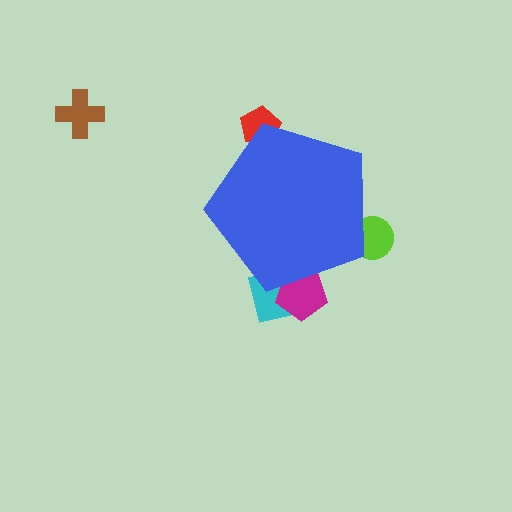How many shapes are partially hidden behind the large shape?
4 shapes are partially hidden.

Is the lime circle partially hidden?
Yes, the lime circle is partially hidden behind the blue pentagon.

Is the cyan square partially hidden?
Yes, the cyan square is partially hidden behind the blue pentagon.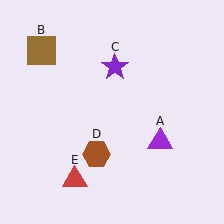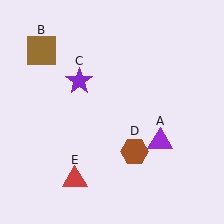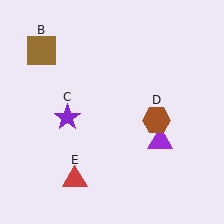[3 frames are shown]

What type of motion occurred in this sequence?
The purple star (object C), brown hexagon (object D) rotated counterclockwise around the center of the scene.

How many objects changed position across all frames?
2 objects changed position: purple star (object C), brown hexagon (object D).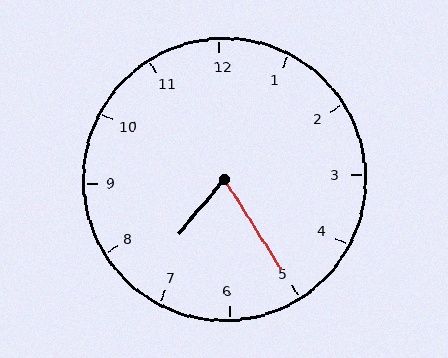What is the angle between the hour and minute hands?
Approximately 72 degrees.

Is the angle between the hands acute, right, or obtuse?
It is acute.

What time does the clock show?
7:25.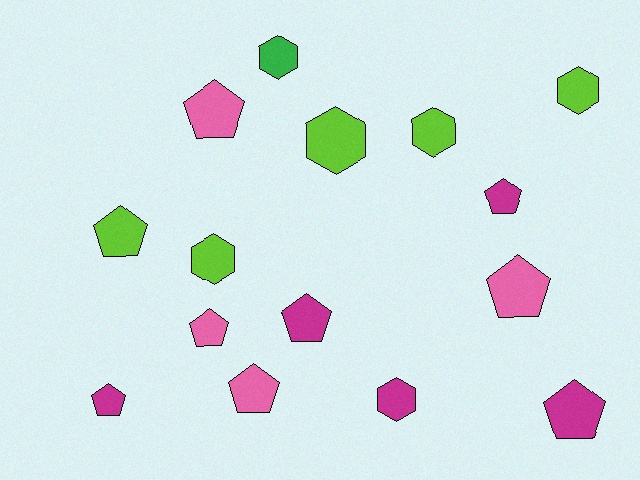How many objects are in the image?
There are 15 objects.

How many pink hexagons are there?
There are no pink hexagons.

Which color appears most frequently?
Magenta, with 5 objects.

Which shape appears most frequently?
Pentagon, with 9 objects.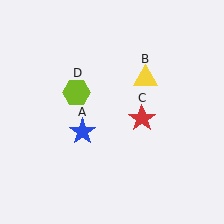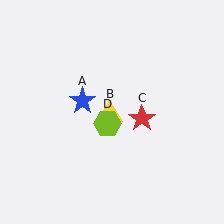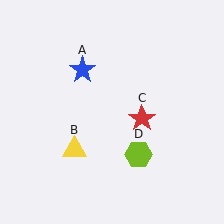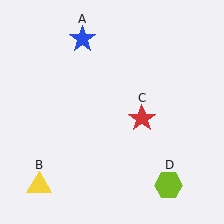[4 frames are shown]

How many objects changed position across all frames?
3 objects changed position: blue star (object A), yellow triangle (object B), lime hexagon (object D).